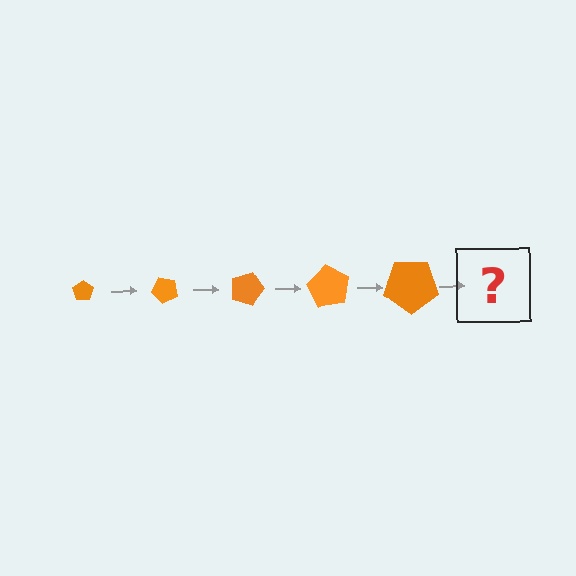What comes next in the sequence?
The next element should be a pentagon, larger than the previous one and rotated 225 degrees from the start.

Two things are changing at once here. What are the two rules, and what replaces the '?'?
The two rules are that the pentagon grows larger each step and it rotates 45 degrees each step. The '?' should be a pentagon, larger than the previous one and rotated 225 degrees from the start.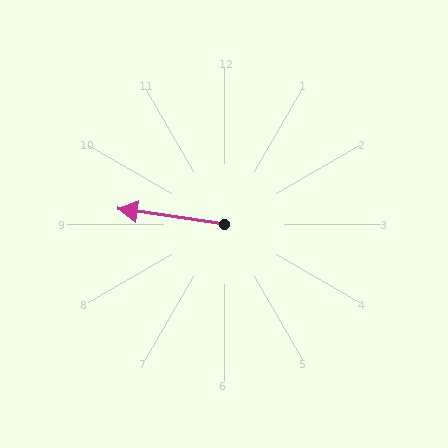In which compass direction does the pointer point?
West.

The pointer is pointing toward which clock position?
Roughly 9 o'clock.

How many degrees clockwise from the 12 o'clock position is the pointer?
Approximately 278 degrees.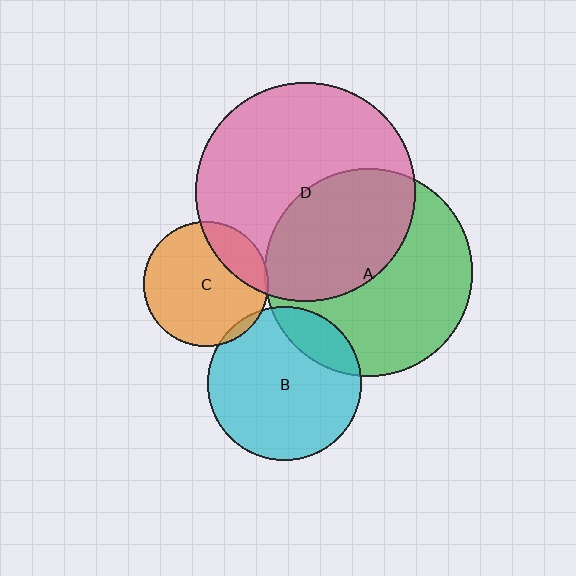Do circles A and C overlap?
Yes.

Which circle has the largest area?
Circle D (pink).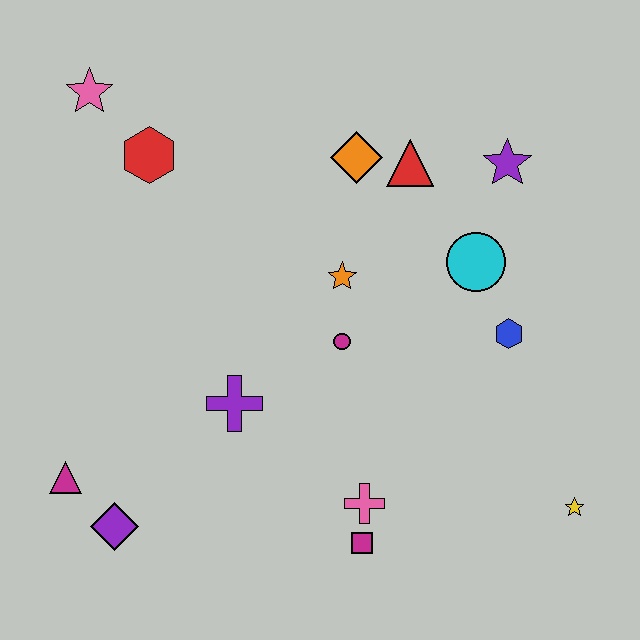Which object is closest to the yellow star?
The blue hexagon is closest to the yellow star.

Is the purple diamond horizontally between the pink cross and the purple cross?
No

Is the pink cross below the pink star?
Yes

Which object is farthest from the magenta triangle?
The purple star is farthest from the magenta triangle.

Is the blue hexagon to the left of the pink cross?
No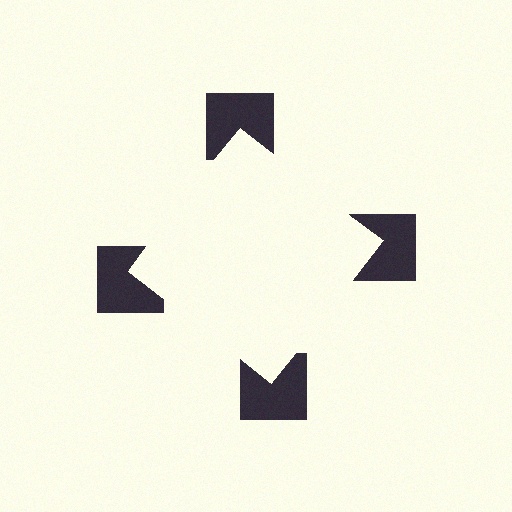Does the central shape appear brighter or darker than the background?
It typically appears slightly brighter than the background, even though no actual brightness change is drawn.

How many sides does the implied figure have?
4 sides.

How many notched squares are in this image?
There are 4 — one at each vertex of the illusory square.